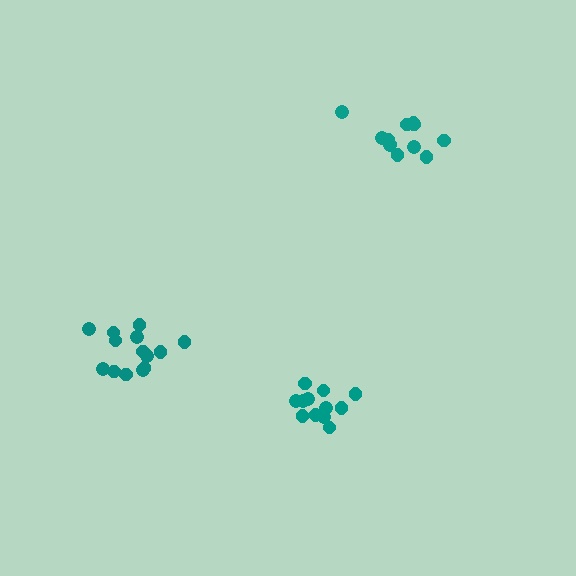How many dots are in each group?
Group 1: 12 dots, Group 2: 12 dots, Group 3: 14 dots (38 total).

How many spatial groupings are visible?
There are 3 spatial groupings.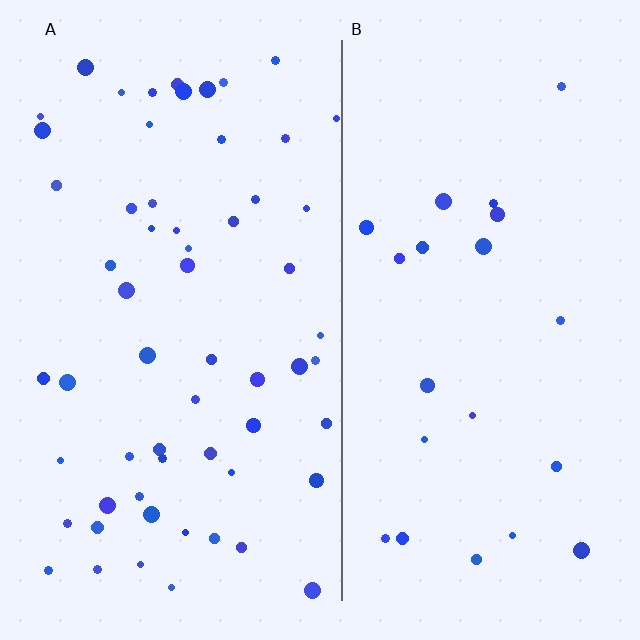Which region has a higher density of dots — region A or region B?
A (the left).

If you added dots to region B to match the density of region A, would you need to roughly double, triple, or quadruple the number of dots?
Approximately triple.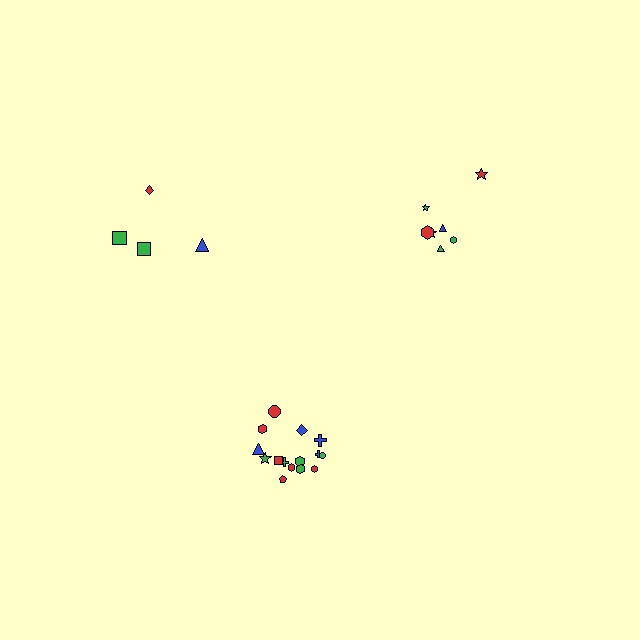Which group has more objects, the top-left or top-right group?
The top-right group.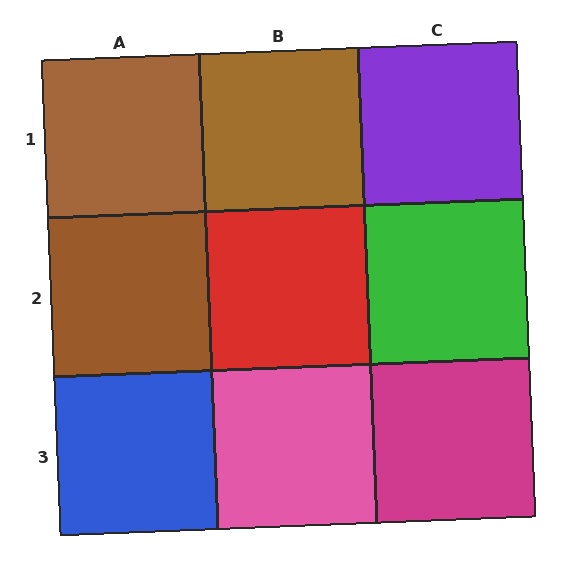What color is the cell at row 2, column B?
Red.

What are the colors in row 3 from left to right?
Blue, pink, magenta.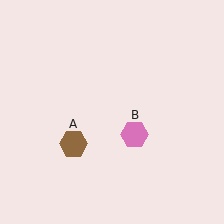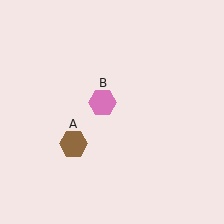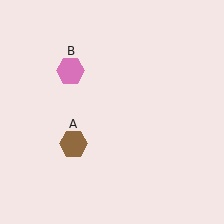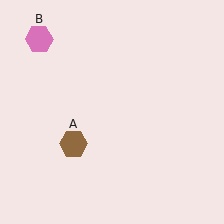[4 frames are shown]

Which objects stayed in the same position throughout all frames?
Brown hexagon (object A) remained stationary.